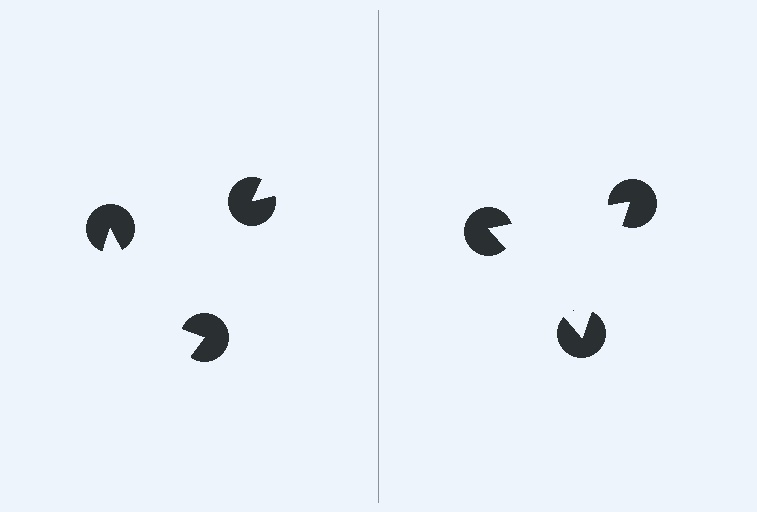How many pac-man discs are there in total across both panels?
6 — 3 on each side.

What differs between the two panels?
The pac-man discs are positioned identically on both sides; only the wedge orientations differ. On the right they align to a triangle; on the left they are misaligned.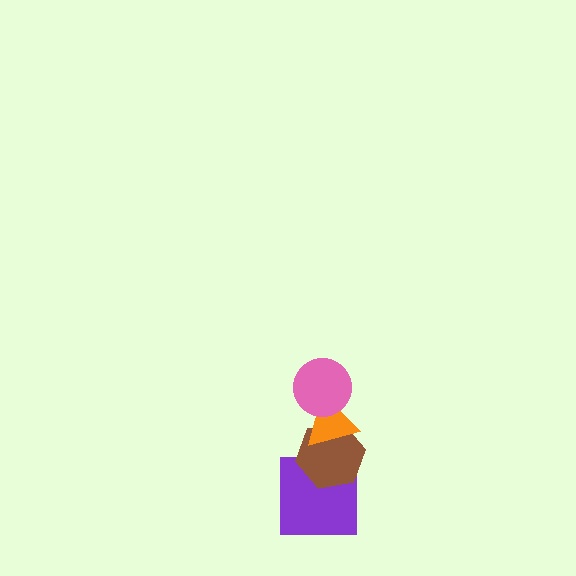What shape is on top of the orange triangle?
The pink circle is on top of the orange triangle.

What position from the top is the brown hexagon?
The brown hexagon is 3rd from the top.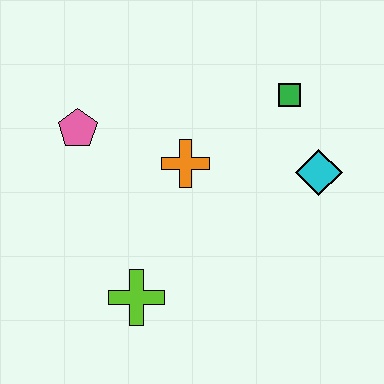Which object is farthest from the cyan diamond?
The pink pentagon is farthest from the cyan diamond.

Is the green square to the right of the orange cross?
Yes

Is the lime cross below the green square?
Yes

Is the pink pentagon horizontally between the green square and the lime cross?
No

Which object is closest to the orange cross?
The pink pentagon is closest to the orange cross.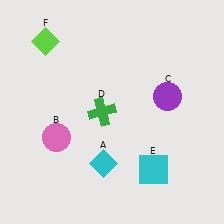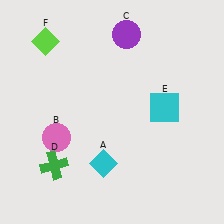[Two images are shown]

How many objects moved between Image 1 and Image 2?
3 objects moved between the two images.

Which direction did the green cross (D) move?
The green cross (D) moved down.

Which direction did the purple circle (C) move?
The purple circle (C) moved up.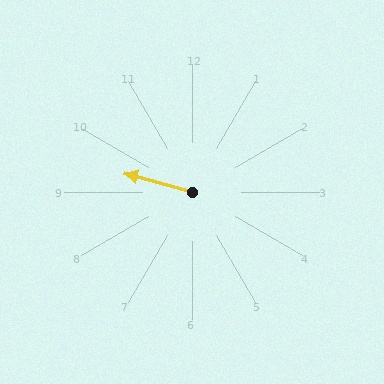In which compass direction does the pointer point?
West.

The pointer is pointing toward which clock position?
Roughly 10 o'clock.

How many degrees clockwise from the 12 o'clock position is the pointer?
Approximately 286 degrees.